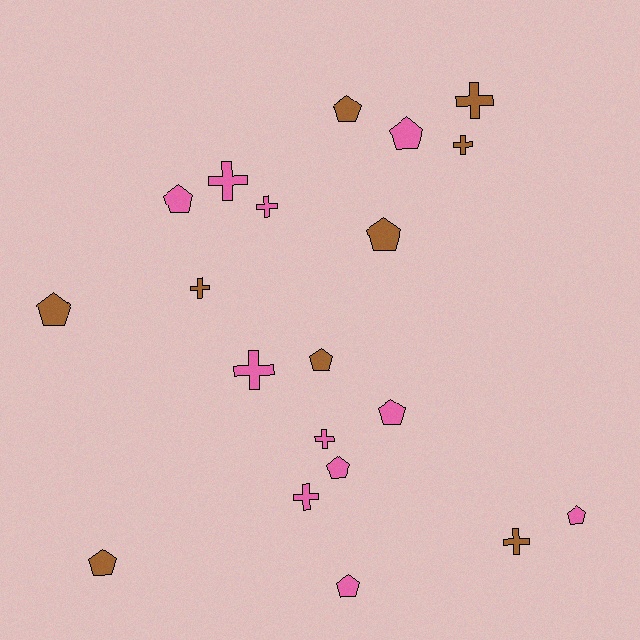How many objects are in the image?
There are 20 objects.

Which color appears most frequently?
Pink, with 11 objects.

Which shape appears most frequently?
Pentagon, with 11 objects.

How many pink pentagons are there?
There are 6 pink pentagons.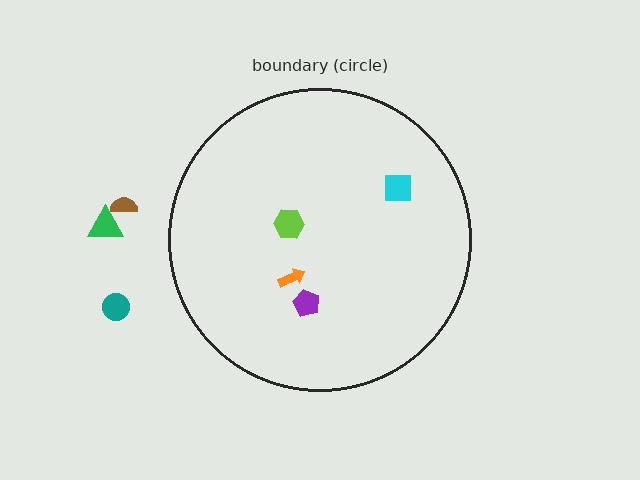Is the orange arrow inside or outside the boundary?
Inside.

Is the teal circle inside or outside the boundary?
Outside.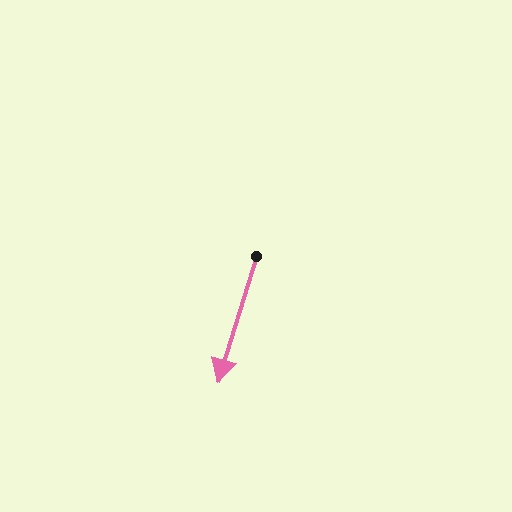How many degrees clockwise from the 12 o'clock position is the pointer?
Approximately 197 degrees.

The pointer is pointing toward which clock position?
Roughly 7 o'clock.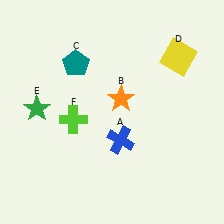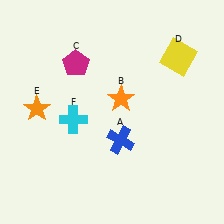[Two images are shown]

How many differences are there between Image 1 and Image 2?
There are 3 differences between the two images.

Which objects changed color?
C changed from teal to magenta. E changed from green to orange. F changed from lime to cyan.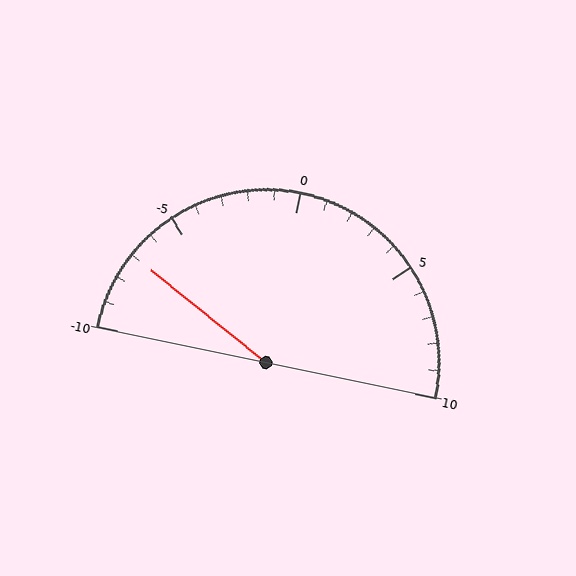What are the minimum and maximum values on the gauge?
The gauge ranges from -10 to 10.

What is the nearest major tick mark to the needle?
The nearest major tick mark is -5.